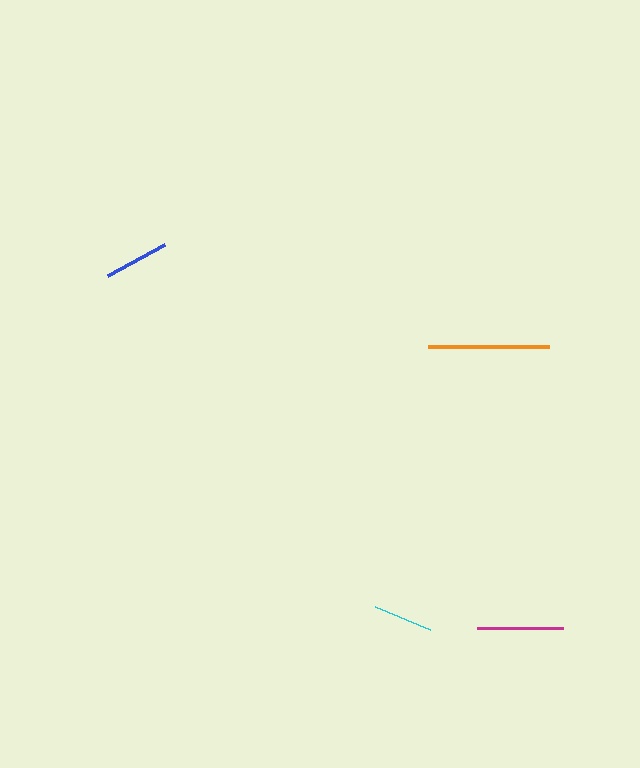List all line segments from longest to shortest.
From longest to shortest: orange, magenta, blue, cyan.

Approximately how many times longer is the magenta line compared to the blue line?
The magenta line is approximately 1.3 times the length of the blue line.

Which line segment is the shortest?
The cyan line is the shortest at approximately 60 pixels.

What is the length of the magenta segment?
The magenta segment is approximately 86 pixels long.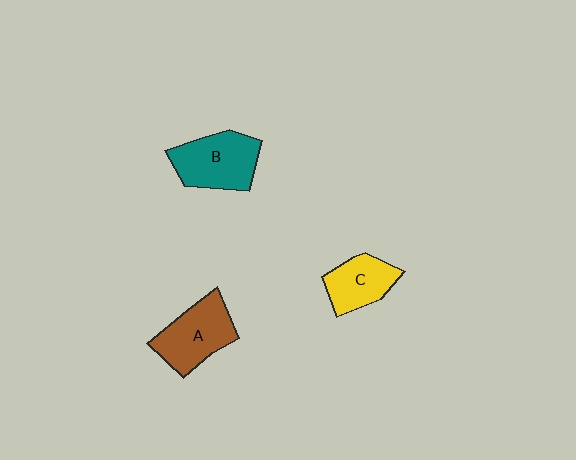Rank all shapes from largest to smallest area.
From largest to smallest: B (teal), A (brown), C (yellow).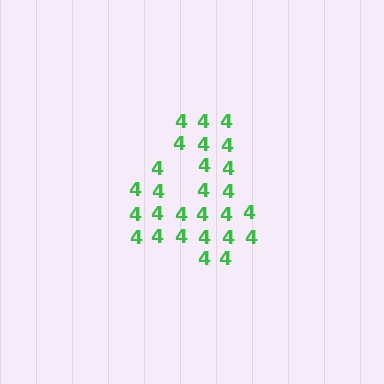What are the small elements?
The small elements are digit 4's.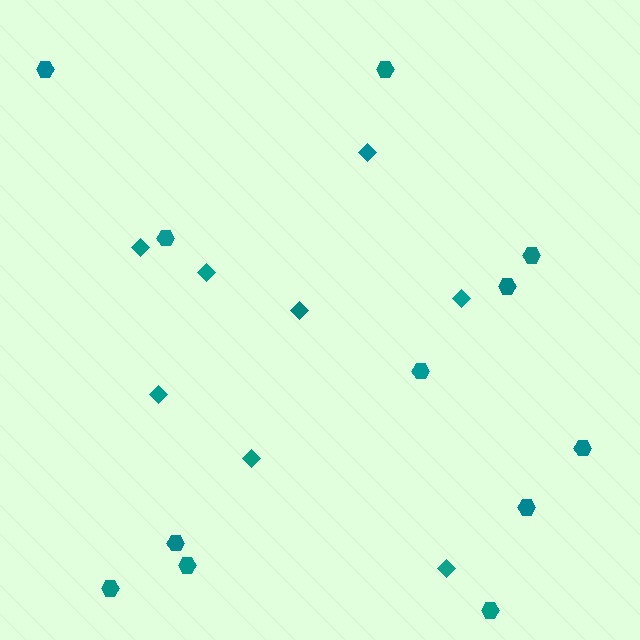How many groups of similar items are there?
There are 2 groups: one group of hexagons (12) and one group of diamonds (8).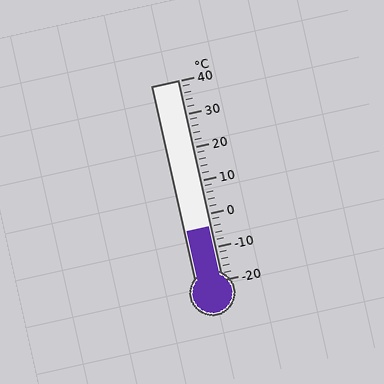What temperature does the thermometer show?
The thermometer shows approximately -4°C.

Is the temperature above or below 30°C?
The temperature is below 30°C.